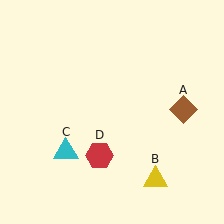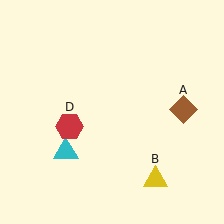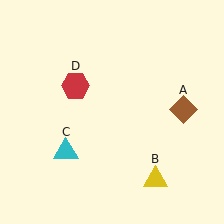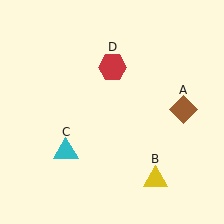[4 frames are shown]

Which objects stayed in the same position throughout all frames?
Brown diamond (object A) and yellow triangle (object B) and cyan triangle (object C) remained stationary.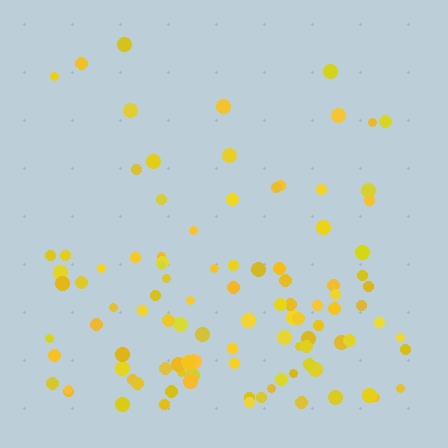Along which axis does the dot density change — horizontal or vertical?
Vertical.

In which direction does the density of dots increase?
From top to bottom, with the bottom side densest.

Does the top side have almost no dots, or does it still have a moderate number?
Still a moderate number, just noticeably fewer than the bottom.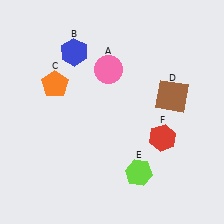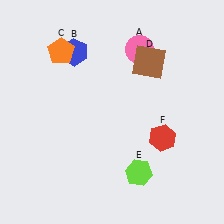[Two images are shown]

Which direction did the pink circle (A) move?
The pink circle (A) moved right.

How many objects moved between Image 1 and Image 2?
3 objects moved between the two images.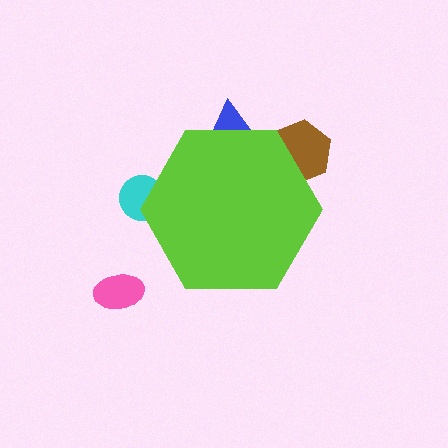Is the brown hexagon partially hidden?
Yes, the brown hexagon is partially hidden behind the lime hexagon.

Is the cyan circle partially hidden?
Yes, the cyan circle is partially hidden behind the lime hexagon.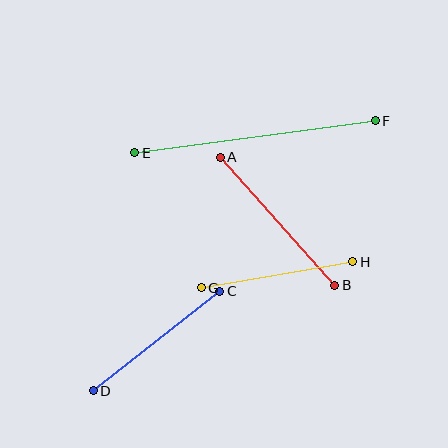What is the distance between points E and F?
The distance is approximately 242 pixels.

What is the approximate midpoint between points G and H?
The midpoint is at approximately (277, 275) pixels.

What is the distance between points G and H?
The distance is approximately 153 pixels.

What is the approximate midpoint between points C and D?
The midpoint is at approximately (156, 341) pixels.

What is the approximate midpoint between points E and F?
The midpoint is at approximately (255, 137) pixels.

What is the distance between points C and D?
The distance is approximately 161 pixels.